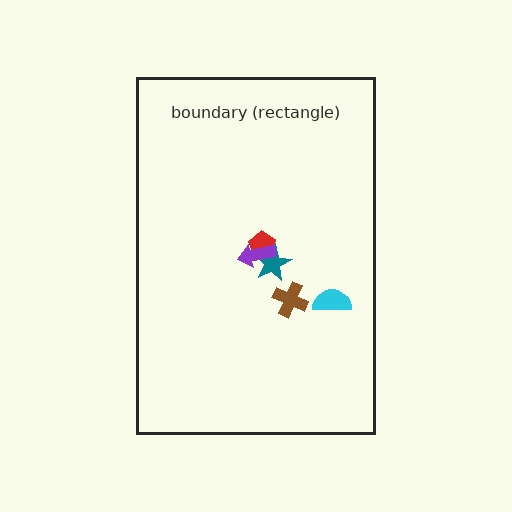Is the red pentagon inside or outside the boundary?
Inside.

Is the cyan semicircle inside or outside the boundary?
Inside.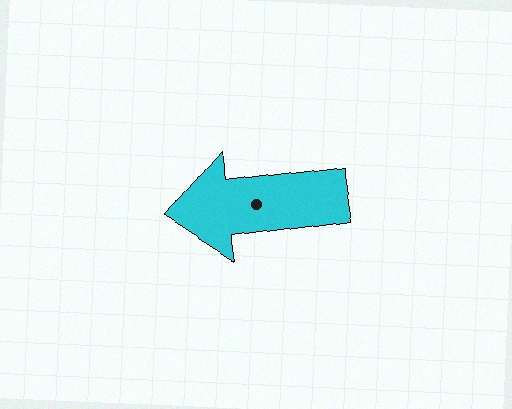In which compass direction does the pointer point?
West.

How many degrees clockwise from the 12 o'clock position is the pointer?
Approximately 262 degrees.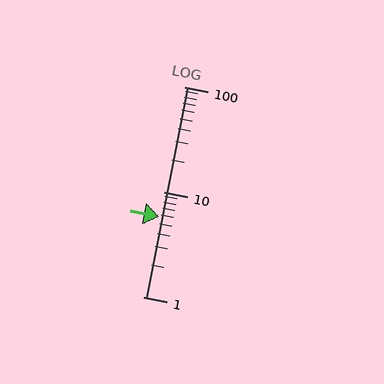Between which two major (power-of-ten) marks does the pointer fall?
The pointer is between 1 and 10.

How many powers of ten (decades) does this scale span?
The scale spans 2 decades, from 1 to 100.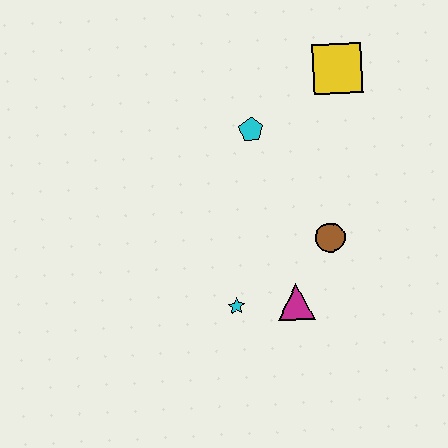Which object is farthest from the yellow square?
The cyan star is farthest from the yellow square.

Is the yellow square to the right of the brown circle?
Yes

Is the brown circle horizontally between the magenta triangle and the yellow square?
Yes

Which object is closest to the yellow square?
The cyan pentagon is closest to the yellow square.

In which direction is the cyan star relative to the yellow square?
The cyan star is below the yellow square.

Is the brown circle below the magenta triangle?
No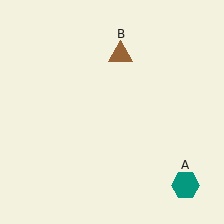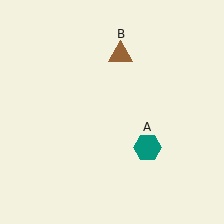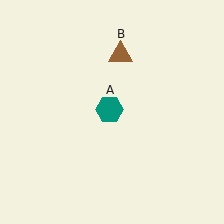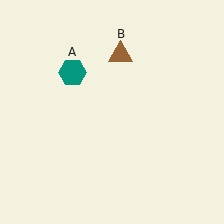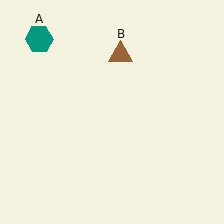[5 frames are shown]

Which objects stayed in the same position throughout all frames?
Brown triangle (object B) remained stationary.